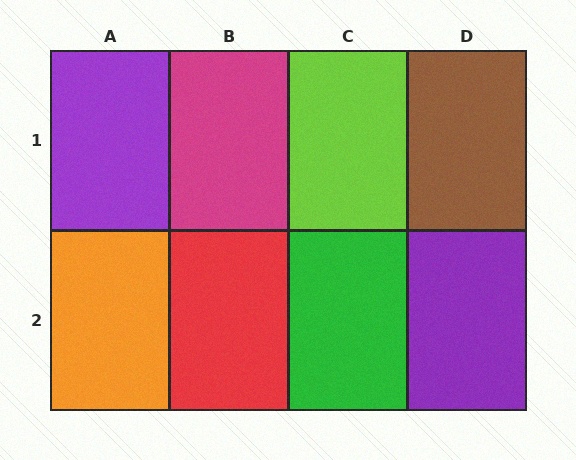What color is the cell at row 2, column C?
Green.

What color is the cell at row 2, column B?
Red.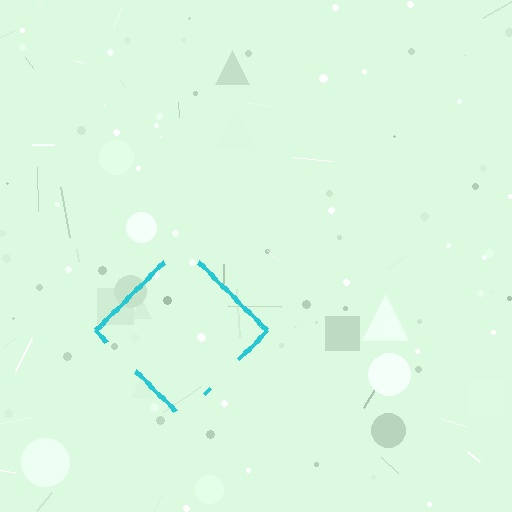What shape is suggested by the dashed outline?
The dashed outline suggests a diamond.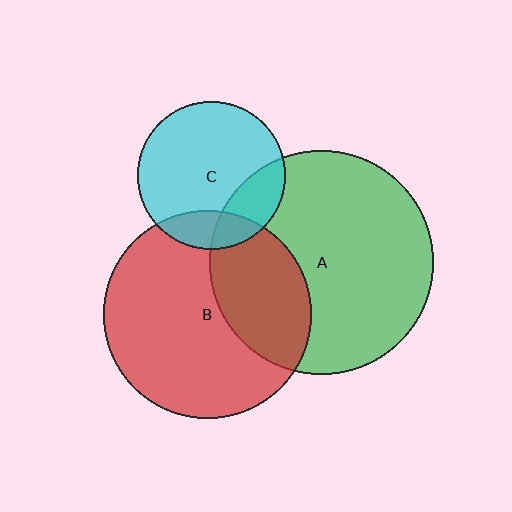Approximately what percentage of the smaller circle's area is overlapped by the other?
Approximately 35%.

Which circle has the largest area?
Circle A (green).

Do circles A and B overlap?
Yes.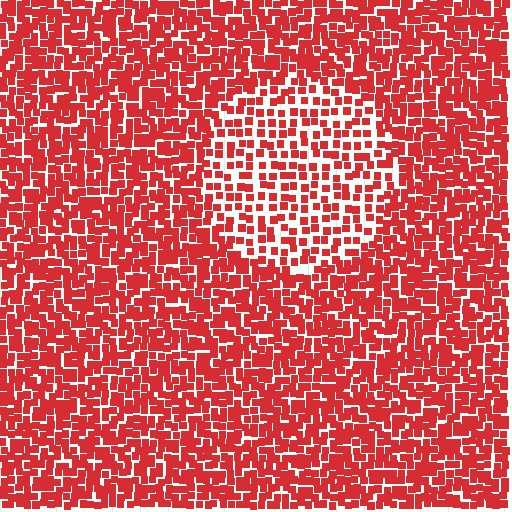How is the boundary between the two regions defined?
The boundary is defined by a change in element density (approximately 1.9x ratio). All elements are the same color, size, and shape.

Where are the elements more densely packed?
The elements are more densely packed outside the circle boundary.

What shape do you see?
I see a circle.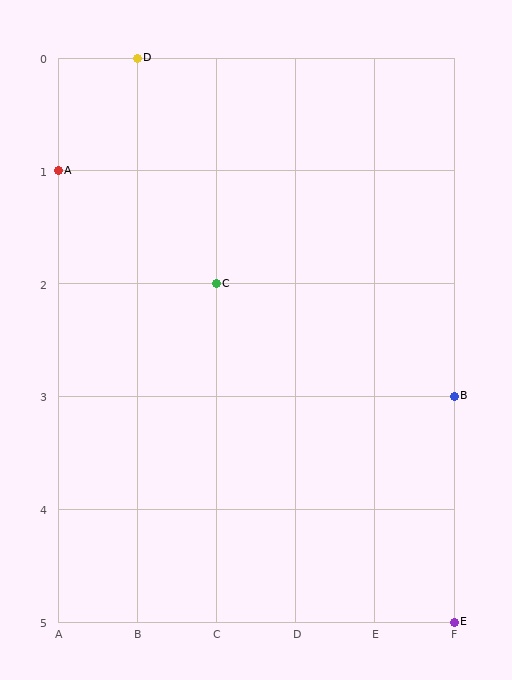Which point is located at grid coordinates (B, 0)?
Point D is at (B, 0).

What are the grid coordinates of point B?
Point B is at grid coordinates (F, 3).